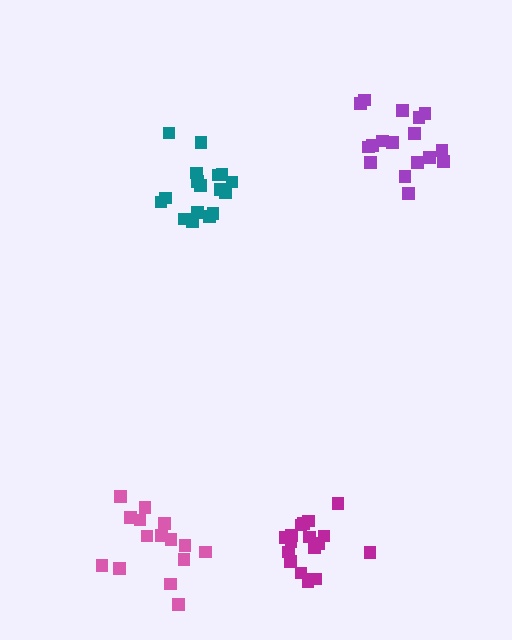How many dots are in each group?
Group 1: 18 dots, Group 2: 17 dots, Group 3: 15 dots, Group 4: 17 dots (67 total).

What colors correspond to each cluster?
The clusters are colored: magenta, teal, pink, purple.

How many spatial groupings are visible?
There are 4 spatial groupings.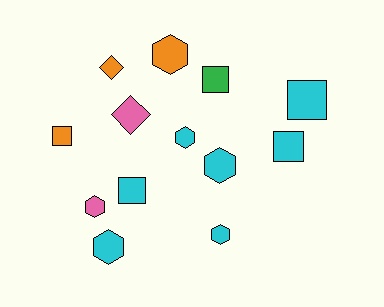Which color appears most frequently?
Cyan, with 7 objects.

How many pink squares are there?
There are no pink squares.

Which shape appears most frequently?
Hexagon, with 6 objects.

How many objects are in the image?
There are 13 objects.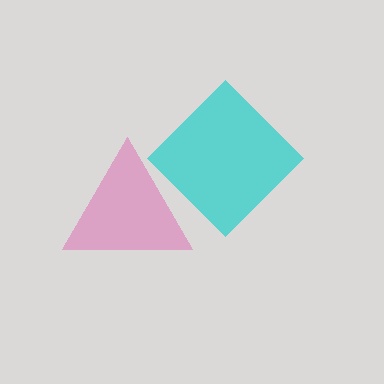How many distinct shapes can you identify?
There are 2 distinct shapes: a cyan diamond, a pink triangle.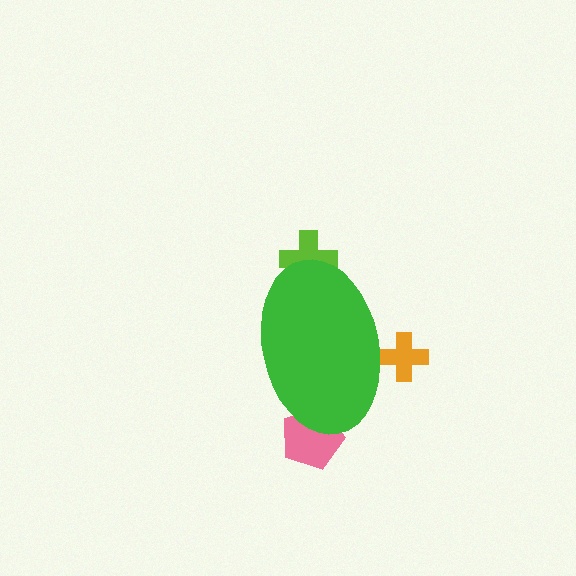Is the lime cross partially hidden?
Yes, the lime cross is partially hidden behind the green ellipse.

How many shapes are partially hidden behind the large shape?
3 shapes are partially hidden.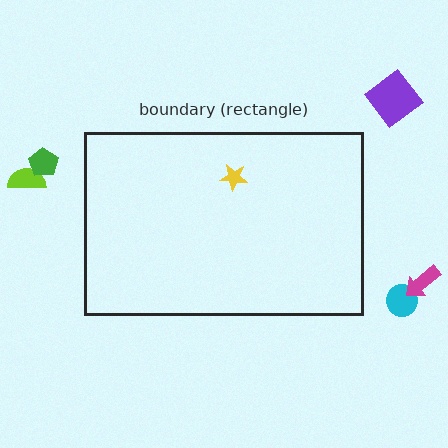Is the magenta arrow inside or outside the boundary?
Outside.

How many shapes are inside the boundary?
1 inside, 5 outside.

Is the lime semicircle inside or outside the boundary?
Outside.